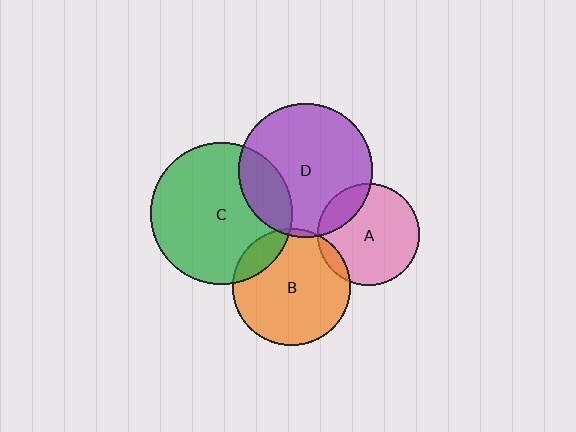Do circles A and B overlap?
Yes.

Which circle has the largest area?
Circle C (green).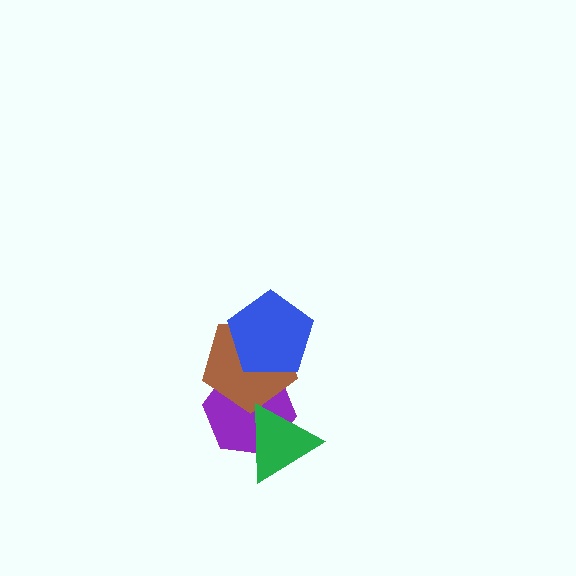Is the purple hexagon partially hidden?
Yes, it is partially covered by another shape.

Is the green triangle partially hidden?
No, no other shape covers it.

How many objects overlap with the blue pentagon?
2 objects overlap with the blue pentagon.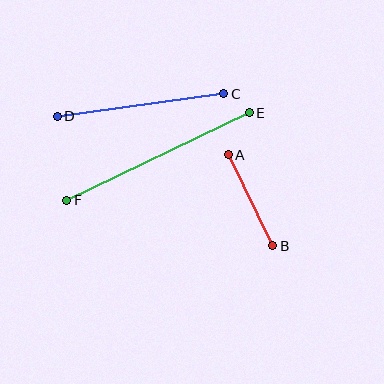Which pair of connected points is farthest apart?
Points E and F are farthest apart.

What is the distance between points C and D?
The distance is approximately 168 pixels.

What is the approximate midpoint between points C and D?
The midpoint is at approximately (140, 105) pixels.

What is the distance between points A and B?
The distance is approximately 101 pixels.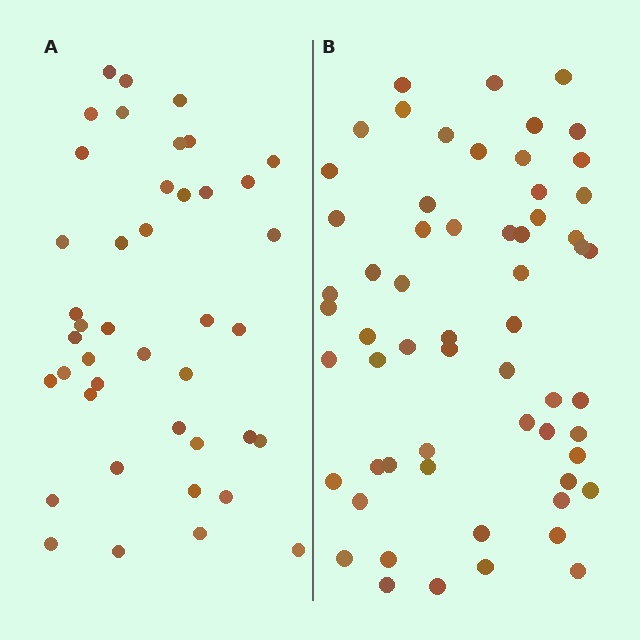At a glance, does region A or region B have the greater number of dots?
Region B (the right region) has more dots.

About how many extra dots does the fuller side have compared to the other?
Region B has approximately 20 more dots than region A.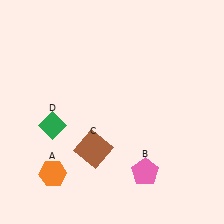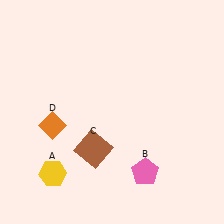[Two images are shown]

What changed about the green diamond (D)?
In Image 1, D is green. In Image 2, it changed to orange.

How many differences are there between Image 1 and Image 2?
There are 2 differences between the two images.